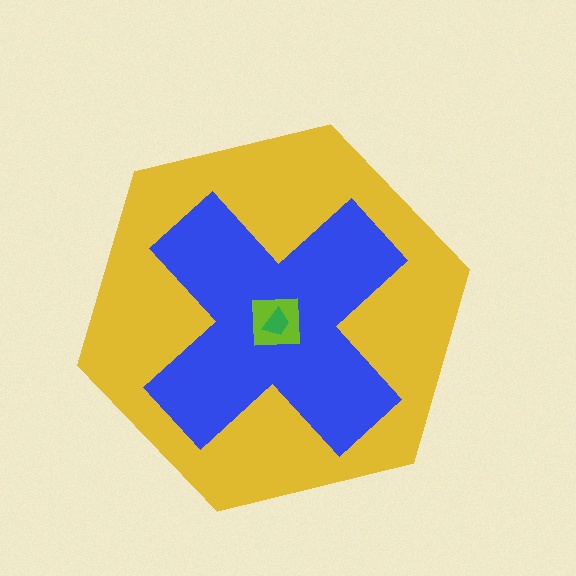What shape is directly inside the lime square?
The green trapezoid.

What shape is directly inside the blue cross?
The lime square.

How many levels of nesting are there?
4.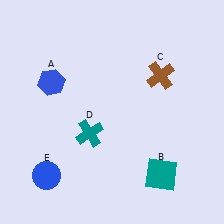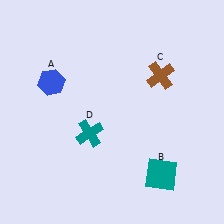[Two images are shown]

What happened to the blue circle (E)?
The blue circle (E) was removed in Image 2. It was in the bottom-left area of Image 1.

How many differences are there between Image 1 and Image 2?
There is 1 difference between the two images.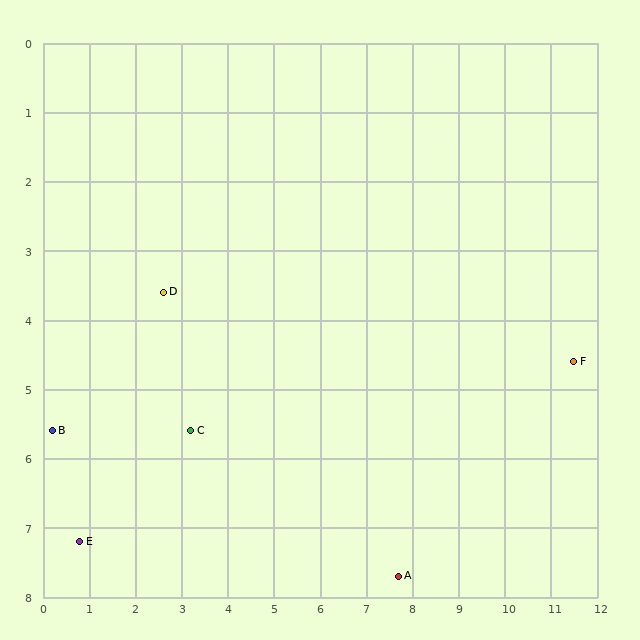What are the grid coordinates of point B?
Point B is at approximately (0.2, 5.6).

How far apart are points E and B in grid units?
Points E and B are about 1.7 grid units apart.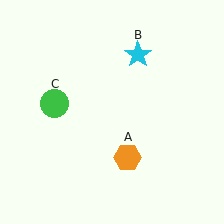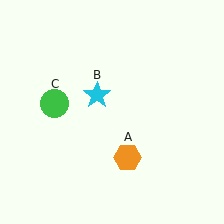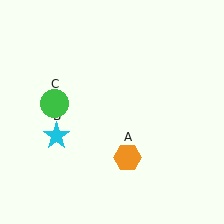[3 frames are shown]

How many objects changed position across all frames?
1 object changed position: cyan star (object B).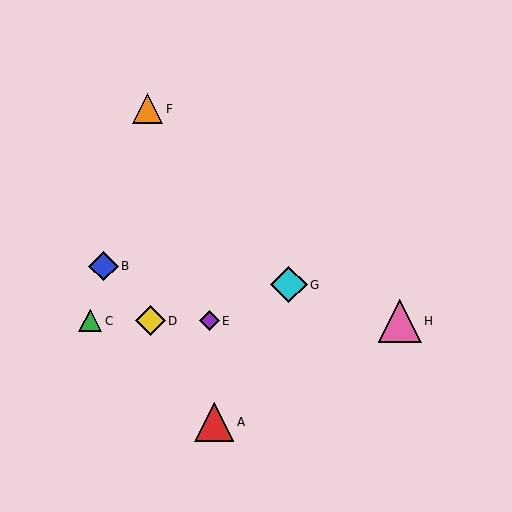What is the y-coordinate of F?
Object F is at y≈109.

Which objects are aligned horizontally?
Objects C, D, E, H are aligned horizontally.